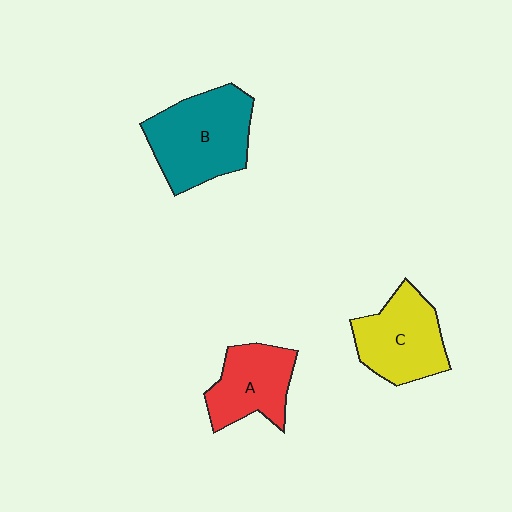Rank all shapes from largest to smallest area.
From largest to smallest: B (teal), C (yellow), A (red).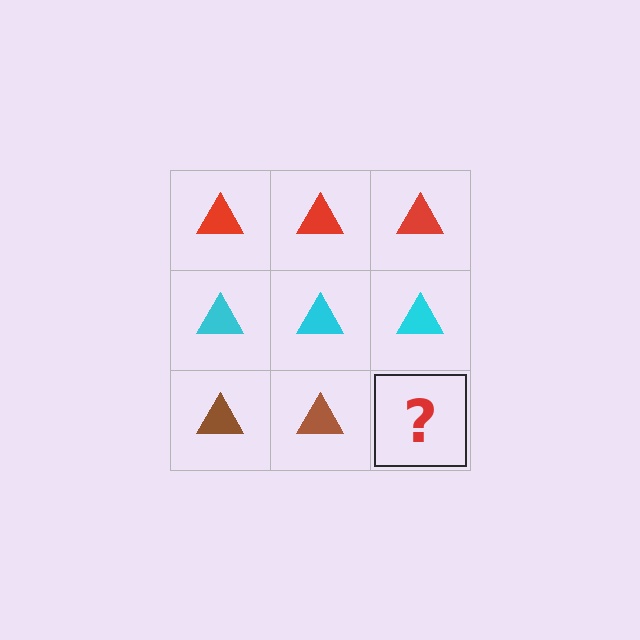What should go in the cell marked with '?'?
The missing cell should contain a brown triangle.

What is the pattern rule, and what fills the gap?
The rule is that each row has a consistent color. The gap should be filled with a brown triangle.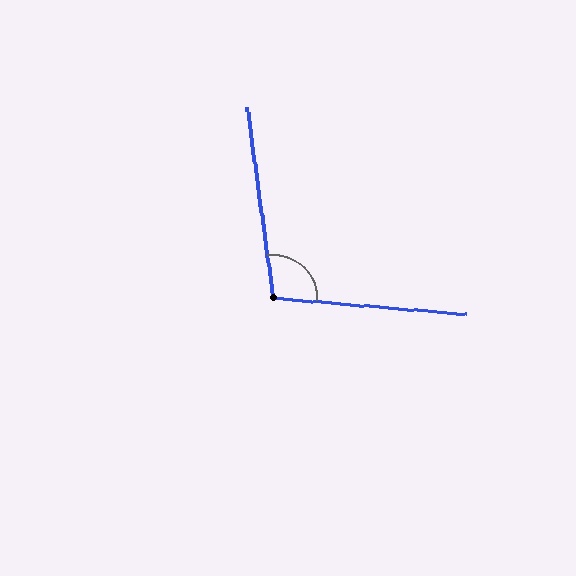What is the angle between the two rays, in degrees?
Approximately 102 degrees.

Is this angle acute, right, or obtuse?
It is obtuse.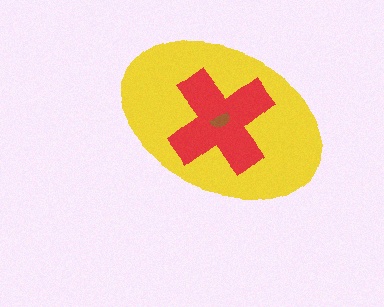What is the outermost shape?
The yellow ellipse.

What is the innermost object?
The brown semicircle.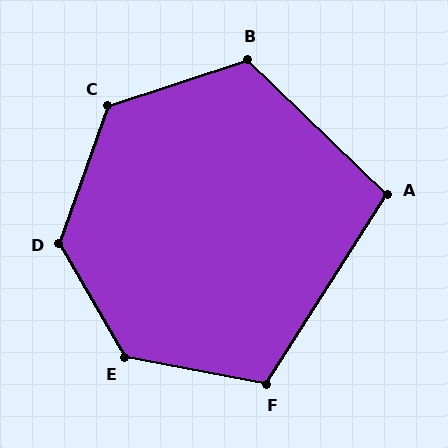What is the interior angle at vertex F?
Approximately 112 degrees (obtuse).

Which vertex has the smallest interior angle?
A, at approximately 101 degrees.